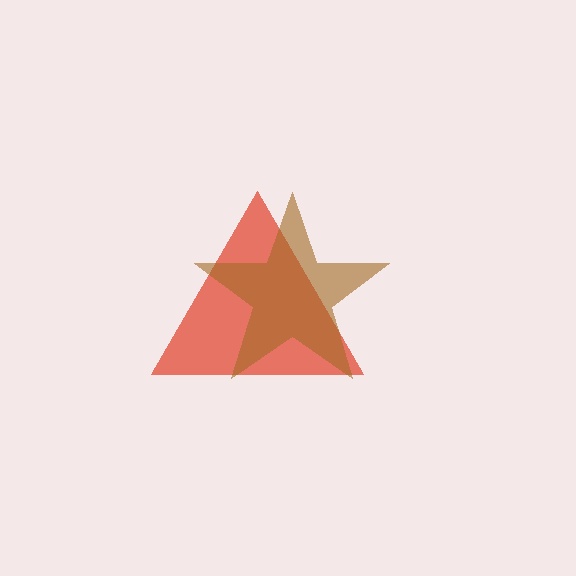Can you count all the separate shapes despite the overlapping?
Yes, there are 2 separate shapes.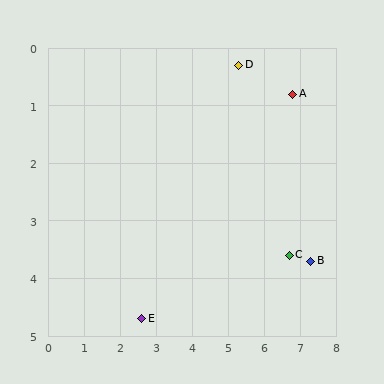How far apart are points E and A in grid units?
Points E and A are about 5.7 grid units apart.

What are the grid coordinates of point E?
Point E is at approximately (2.6, 4.7).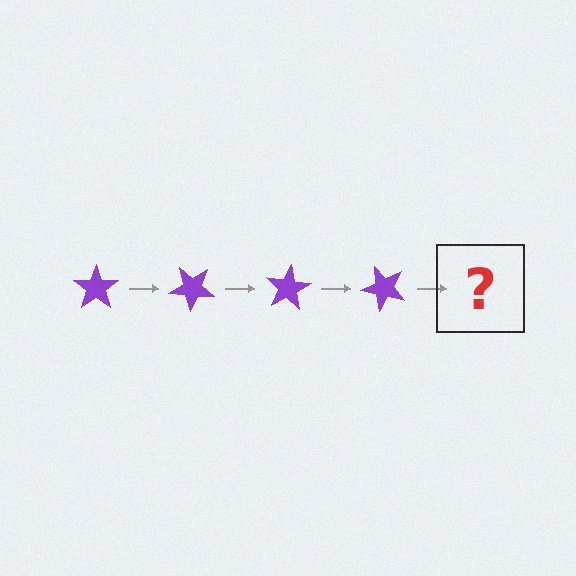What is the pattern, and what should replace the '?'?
The pattern is that the star rotates 40 degrees each step. The '?' should be a purple star rotated 160 degrees.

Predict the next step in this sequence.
The next step is a purple star rotated 160 degrees.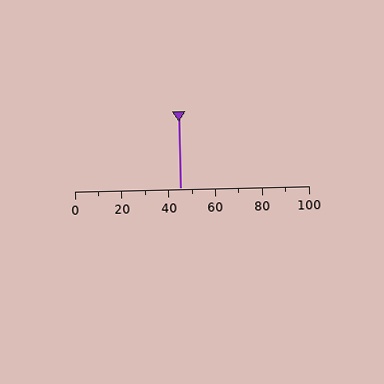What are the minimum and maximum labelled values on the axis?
The axis runs from 0 to 100.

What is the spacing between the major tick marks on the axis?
The major ticks are spaced 20 apart.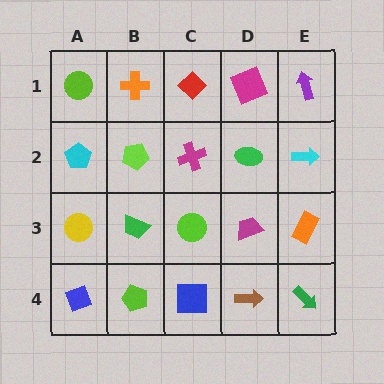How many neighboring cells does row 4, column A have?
2.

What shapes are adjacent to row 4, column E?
An orange rectangle (row 3, column E), a brown arrow (row 4, column D).